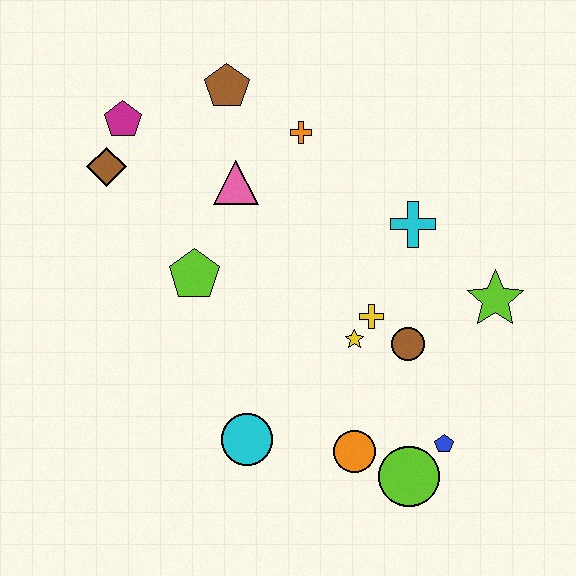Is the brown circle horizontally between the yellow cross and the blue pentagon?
Yes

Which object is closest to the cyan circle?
The orange circle is closest to the cyan circle.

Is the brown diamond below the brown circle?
No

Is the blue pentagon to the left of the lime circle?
No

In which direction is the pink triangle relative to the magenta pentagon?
The pink triangle is to the right of the magenta pentagon.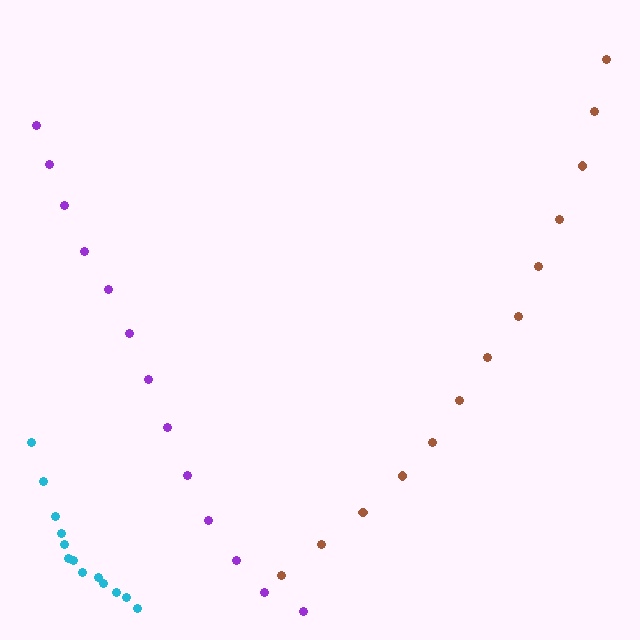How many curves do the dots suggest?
There are 3 distinct paths.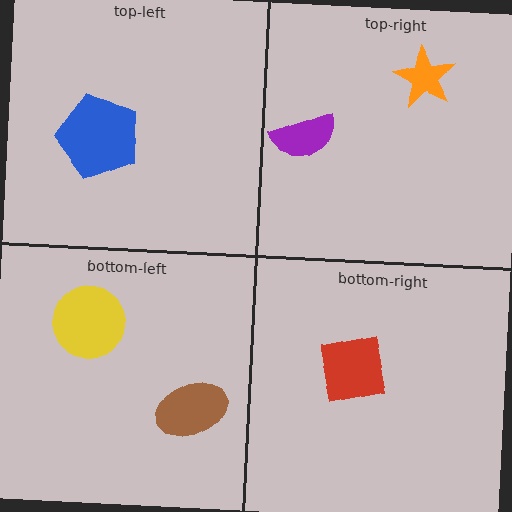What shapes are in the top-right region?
The purple semicircle, the orange star.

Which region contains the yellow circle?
The bottom-left region.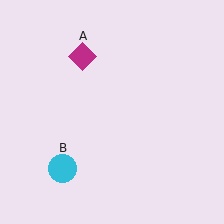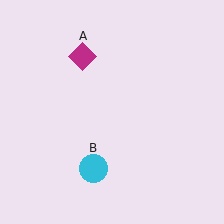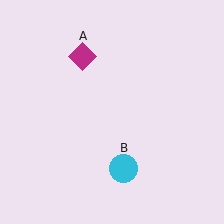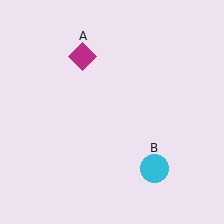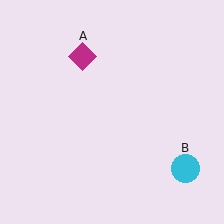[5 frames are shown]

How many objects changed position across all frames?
1 object changed position: cyan circle (object B).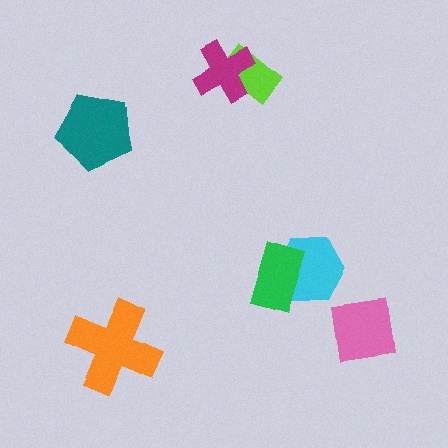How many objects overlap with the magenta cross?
1 object overlaps with the magenta cross.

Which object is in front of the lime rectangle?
The magenta cross is in front of the lime rectangle.